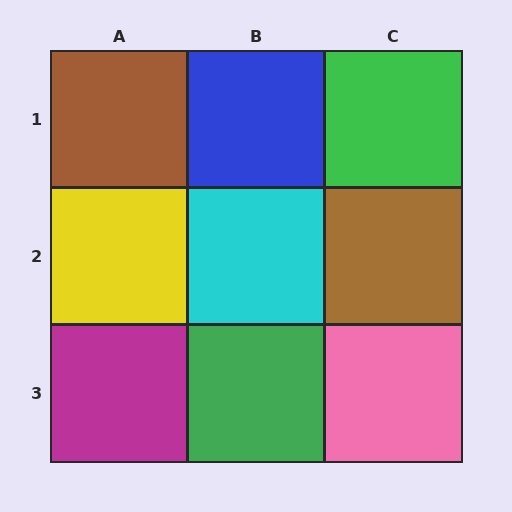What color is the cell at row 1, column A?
Brown.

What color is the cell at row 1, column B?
Blue.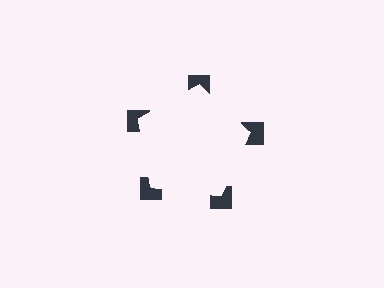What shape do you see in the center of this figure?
An illusory pentagon — its edges are inferred from the aligned wedge cuts in the notched squares, not physically drawn.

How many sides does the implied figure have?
5 sides.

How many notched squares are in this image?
There are 5 — one at each vertex of the illusory pentagon.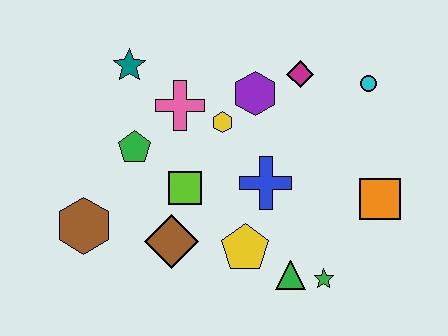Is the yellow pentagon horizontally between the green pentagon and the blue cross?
Yes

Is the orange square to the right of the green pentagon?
Yes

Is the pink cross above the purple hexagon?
No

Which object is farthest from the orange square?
The brown hexagon is farthest from the orange square.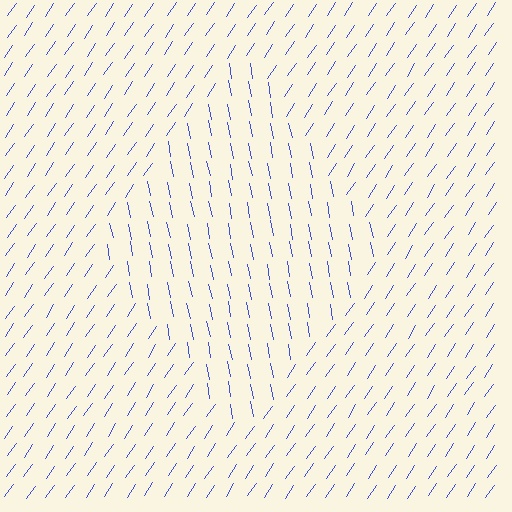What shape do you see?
I see a diamond.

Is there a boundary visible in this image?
Yes, there is a texture boundary formed by a change in line orientation.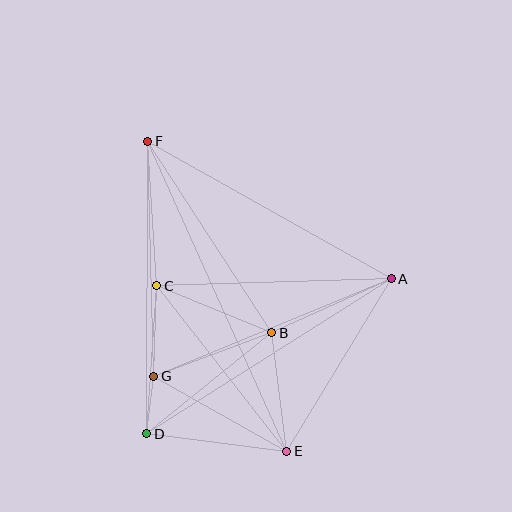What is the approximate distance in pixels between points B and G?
The distance between B and G is approximately 125 pixels.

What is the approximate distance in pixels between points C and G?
The distance between C and G is approximately 91 pixels.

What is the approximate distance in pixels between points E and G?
The distance between E and G is approximately 153 pixels.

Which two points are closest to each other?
Points D and G are closest to each other.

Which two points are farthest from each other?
Points E and F are farthest from each other.